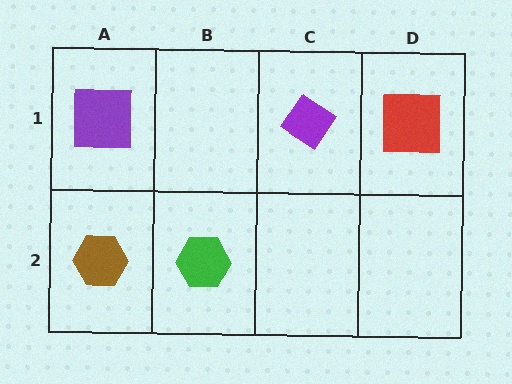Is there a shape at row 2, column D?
No, that cell is empty.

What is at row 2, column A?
A brown hexagon.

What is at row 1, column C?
A purple diamond.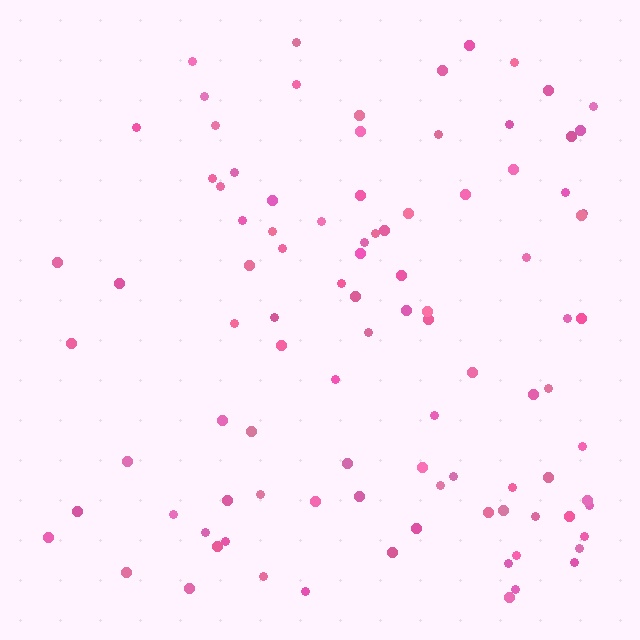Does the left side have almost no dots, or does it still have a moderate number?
Still a moderate number, just noticeably fewer than the right.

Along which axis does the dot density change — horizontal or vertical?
Horizontal.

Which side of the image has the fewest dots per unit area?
The left.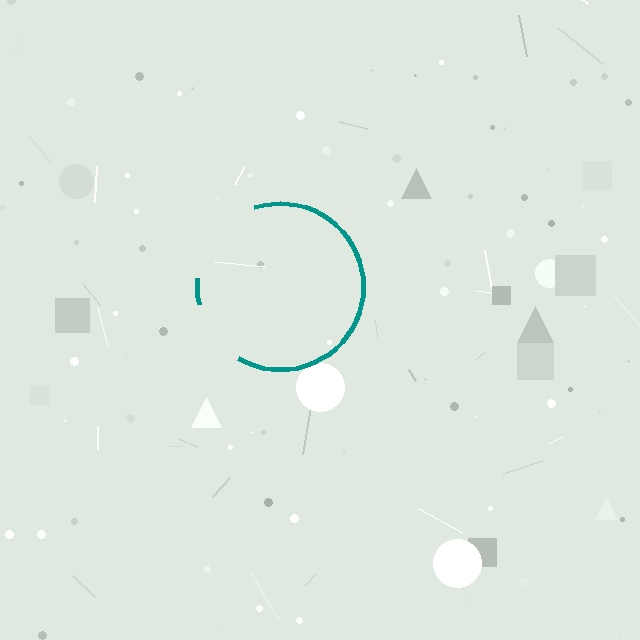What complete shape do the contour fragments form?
The contour fragments form a circle.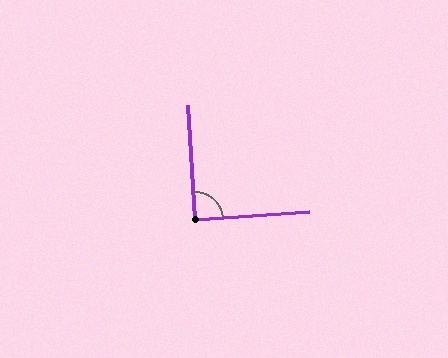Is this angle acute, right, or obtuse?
It is approximately a right angle.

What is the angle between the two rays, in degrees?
Approximately 89 degrees.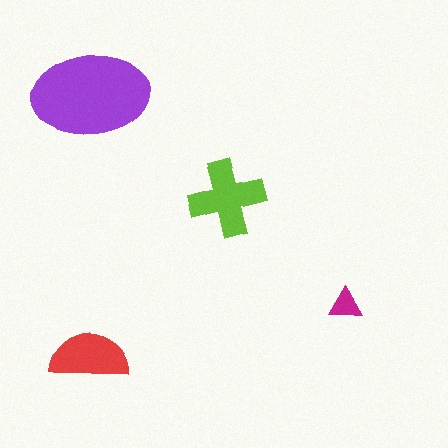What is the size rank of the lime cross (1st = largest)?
2nd.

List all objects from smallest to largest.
The magenta triangle, the red semicircle, the lime cross, the purple ellipse.